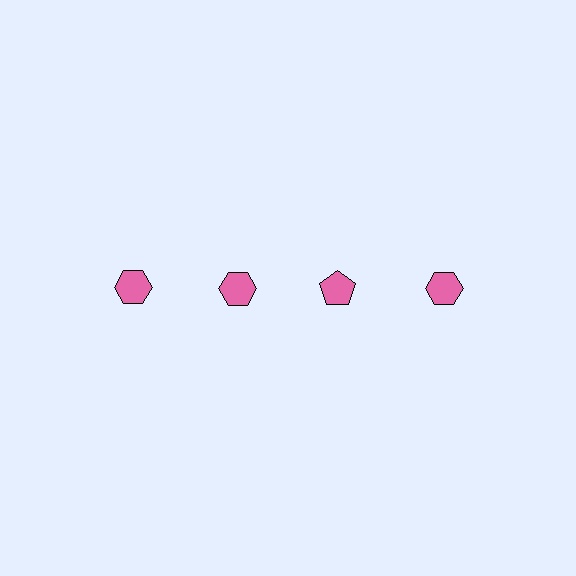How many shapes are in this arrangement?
There are 4 shapes arranged in a grid pattern.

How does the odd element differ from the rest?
It has a different shape: pentagon instead of hexagon.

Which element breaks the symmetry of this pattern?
The pink pentagon in the top row, center column breaks the symmetry. All other shapes are pink hexagons.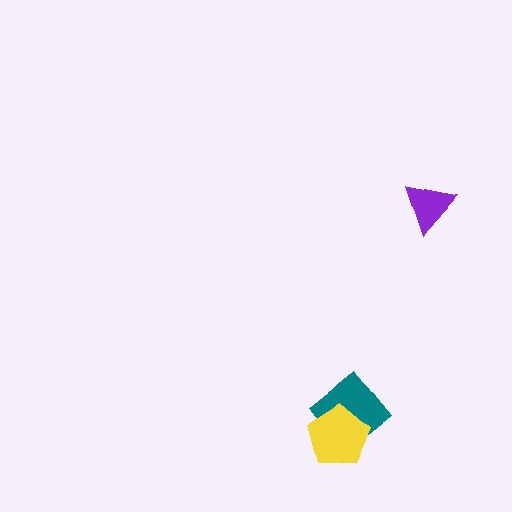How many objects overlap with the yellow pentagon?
1 object overlaps with the yellow pentagon.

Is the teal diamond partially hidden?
Yes, it is partially covered by another shape.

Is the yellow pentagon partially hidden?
No, no other shape covers it.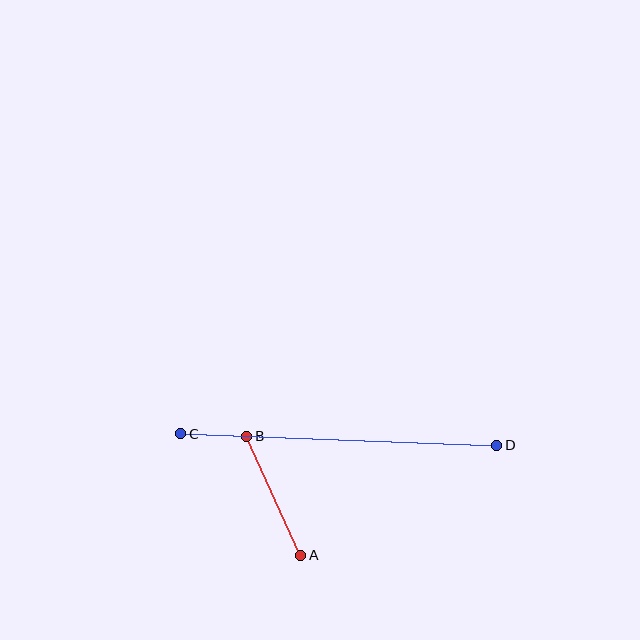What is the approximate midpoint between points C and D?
The midpoint is at approximately (339, 440) pixels.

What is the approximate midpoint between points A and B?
The midpoint is at approximately (274, 496) pixels.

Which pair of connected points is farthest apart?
Points C and D are farthest apart.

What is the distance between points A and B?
The distance is approximately 131 pixels.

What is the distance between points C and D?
The distance is approximately 316 pixels.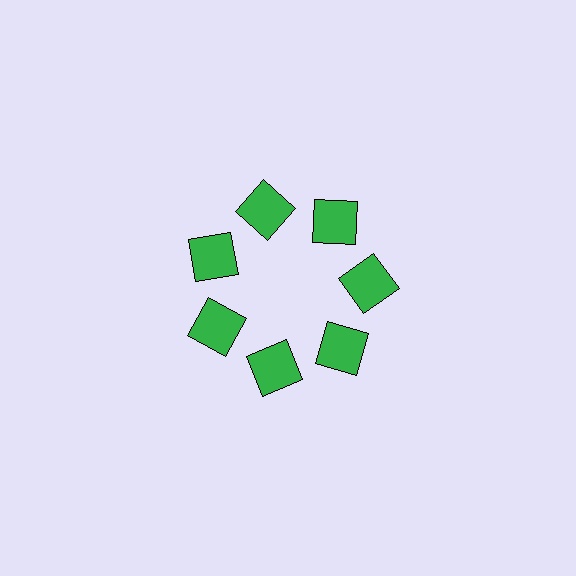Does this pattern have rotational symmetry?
Yes, this pattern has 7-fold rotational symmetry. It looks the same after rotating 51 degrees around the center.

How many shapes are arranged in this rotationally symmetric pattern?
There are 7 shapes, arranged in 7 groups of 1.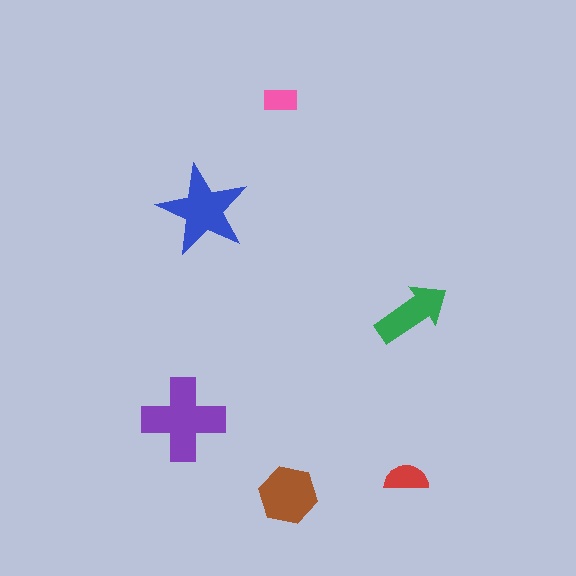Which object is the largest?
The purple cross.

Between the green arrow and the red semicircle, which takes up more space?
The green arrow.